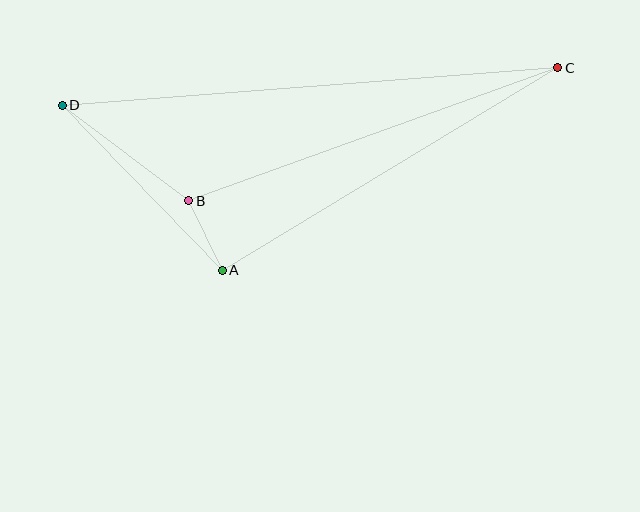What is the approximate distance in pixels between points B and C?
The distance between B and C is approximately 392 pixels.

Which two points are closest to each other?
Points A and B are closest to each other.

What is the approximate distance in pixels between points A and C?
The distance between A and C is approximately 392 pixels.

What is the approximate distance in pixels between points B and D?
The distance between B and D is approximately 159 pixels.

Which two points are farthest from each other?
Points C and D are farthest from each other.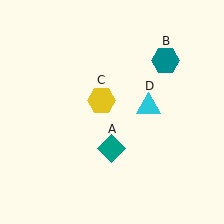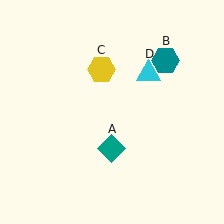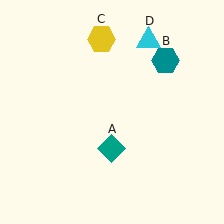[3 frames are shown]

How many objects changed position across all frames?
2 objects changed position: yellow hexagon (object C), cyan triangle (object D).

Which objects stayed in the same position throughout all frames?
Teal diamond (object A) and teal hexagon (object B) remained stationary.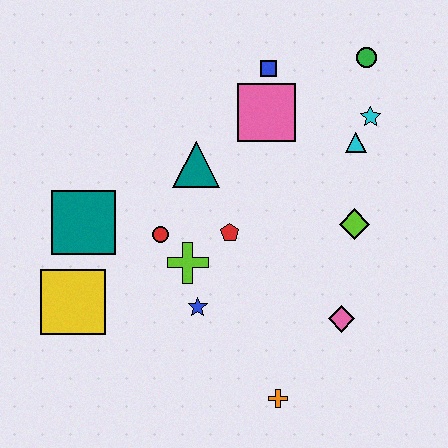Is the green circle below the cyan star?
No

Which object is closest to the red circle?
The lime cross is closest to the red circle.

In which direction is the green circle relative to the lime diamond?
The green circle is above the lime diamond.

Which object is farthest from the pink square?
The orange cross is farthest from the pink square.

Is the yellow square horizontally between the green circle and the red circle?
No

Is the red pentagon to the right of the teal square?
Yes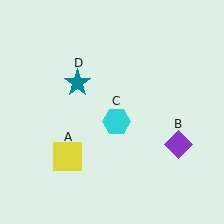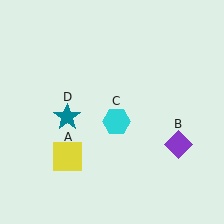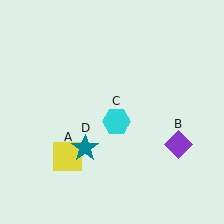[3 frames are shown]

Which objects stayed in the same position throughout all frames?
Yellow square (object A) and purple diamond (object B) and cyan hexagon (object C) remained stationary.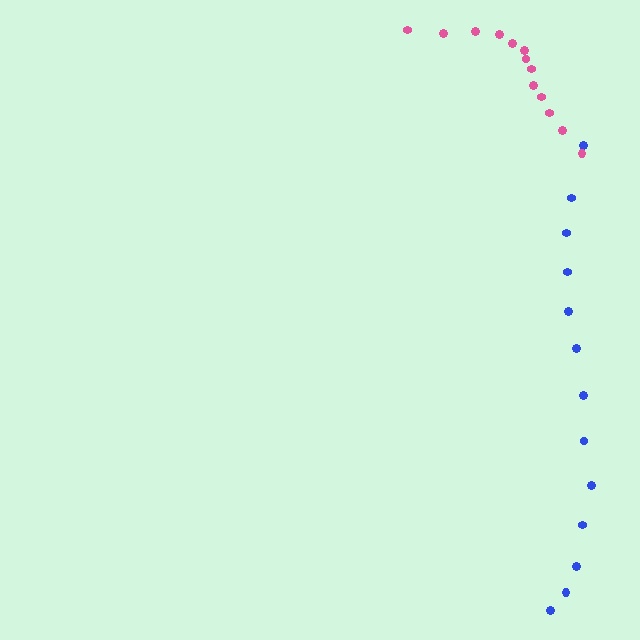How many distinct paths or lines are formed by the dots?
There are 2 distinct paths.